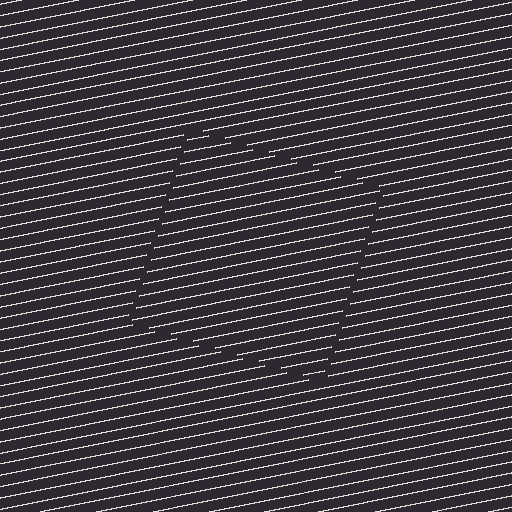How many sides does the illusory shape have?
4 sides — the line-ends trace a square.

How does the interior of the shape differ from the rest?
The interior of the shape contains the same grating, shifted by half a period — the contour is defined by the phase discontinuity where line-ends from the inner and outer gratings abut.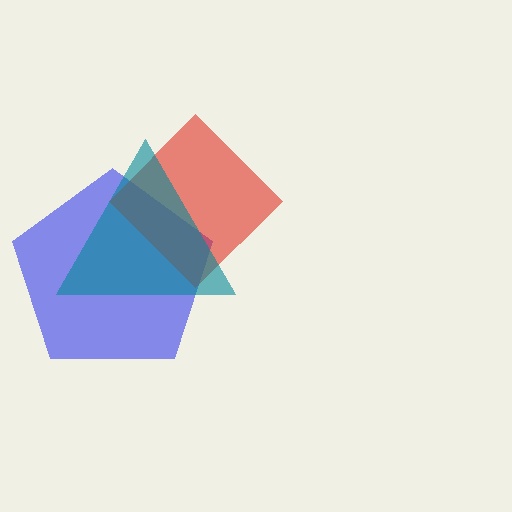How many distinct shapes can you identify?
There are 3 distinct shapes: a blue pentagon, a red diamond, a teal triangle.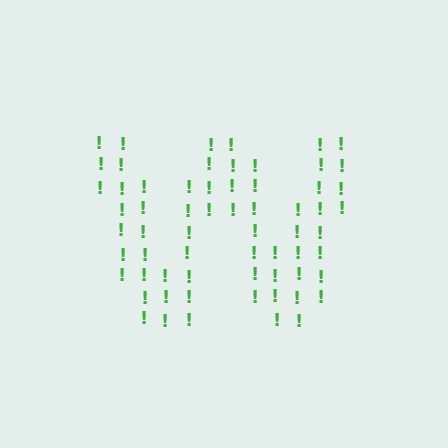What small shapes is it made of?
It is made of small exclamation marks.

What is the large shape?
The large shape is the letter W.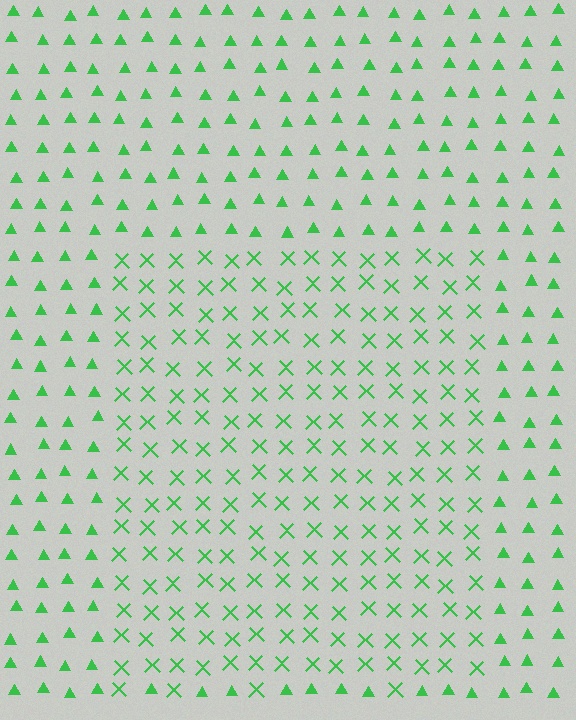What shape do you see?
I see a rectangle.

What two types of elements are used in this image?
The image uses X marks inside the rectangle region and triangles outside it.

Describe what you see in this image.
The image is filled with small green elements arranged in a uniform grid. A rectangle-shaped region contains X marks, while the surrounding area contains triangles. The boundary is defined purely by the change in element shape.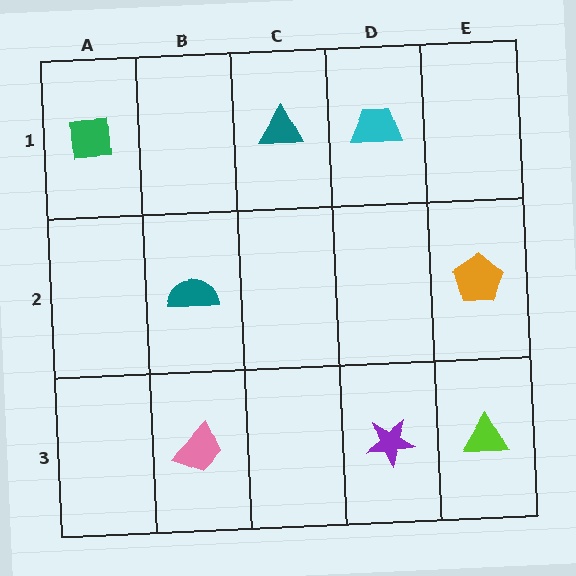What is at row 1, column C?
A teal triangle.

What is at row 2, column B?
A teal semicircle.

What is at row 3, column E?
A lime triangle.